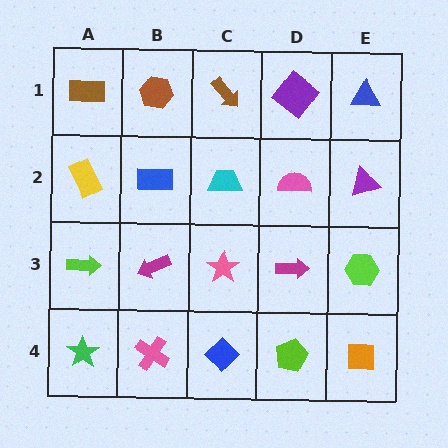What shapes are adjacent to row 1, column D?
A pink semicircle (row 2, column D), a brown arrow (row 1, column C), a blue triangle (row 1, column E).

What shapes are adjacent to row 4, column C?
A pink star (row 3, column C), a pink cross (row 4, column B), a lime pentagon (row 4, column D).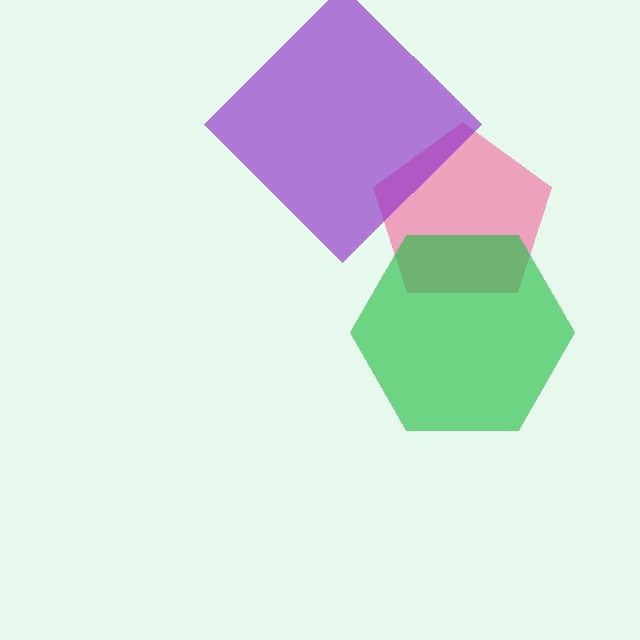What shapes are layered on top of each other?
The layered shapes are: a pink pentagon, a purple diamond, a green hexagon.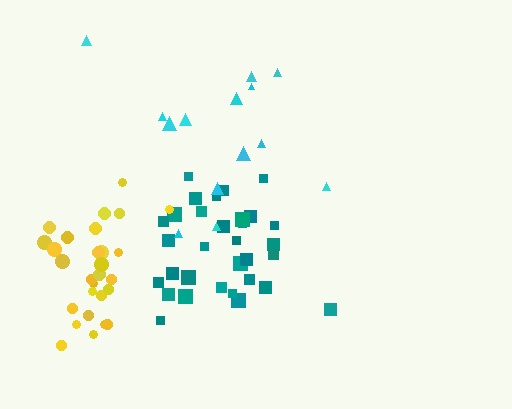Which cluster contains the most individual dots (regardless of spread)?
Teal (32).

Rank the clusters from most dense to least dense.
yellow, teal, cyan.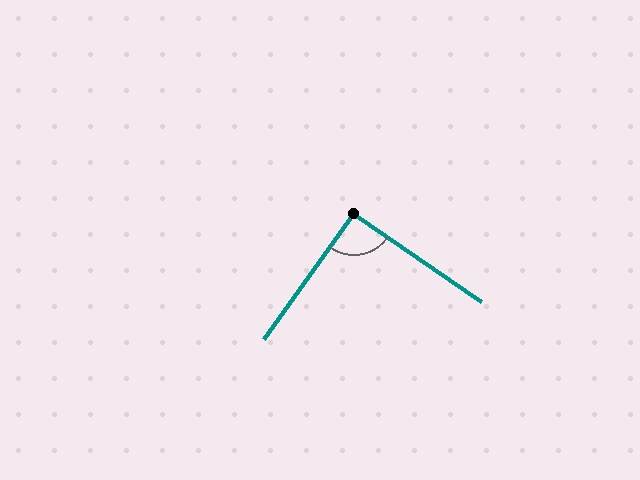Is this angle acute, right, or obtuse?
It is approximately a right angle.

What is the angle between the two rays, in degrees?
Approximately 91 degrees.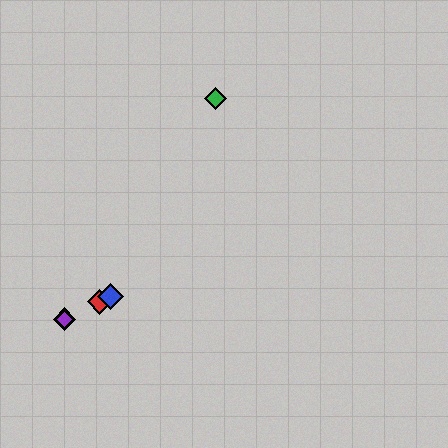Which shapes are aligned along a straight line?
The red diamond, the blue diamond, the yellow diamond, the purple diamond are aligned along a straight line.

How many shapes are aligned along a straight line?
4 shapes (the red diamond, the blue diamond, the yellow diamond, the purple diamond) are aligned along a straight line.